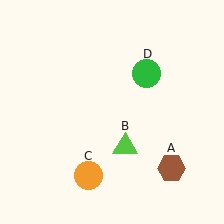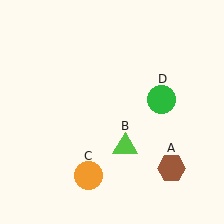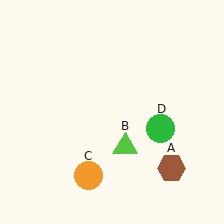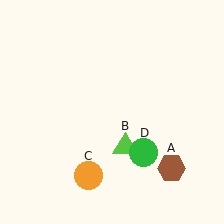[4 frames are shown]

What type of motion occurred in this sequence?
The green circle (object D) rotated clockwise around the center of the scene.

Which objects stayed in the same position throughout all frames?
Brown hexagon (object A) and lime triangle (object B) and orange circle (object C) remained stationary.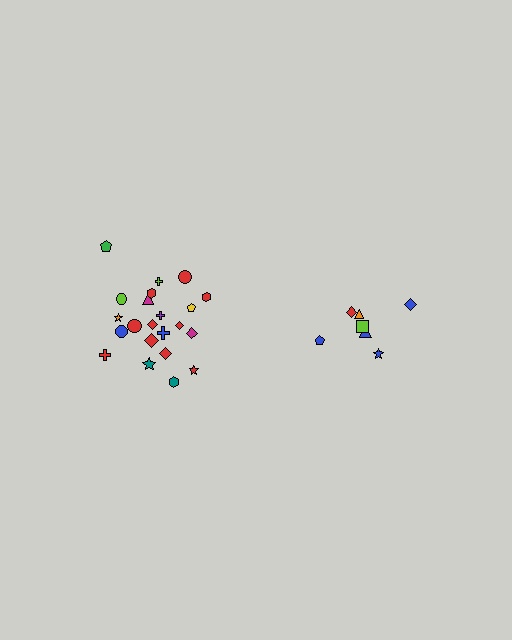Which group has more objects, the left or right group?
The left group.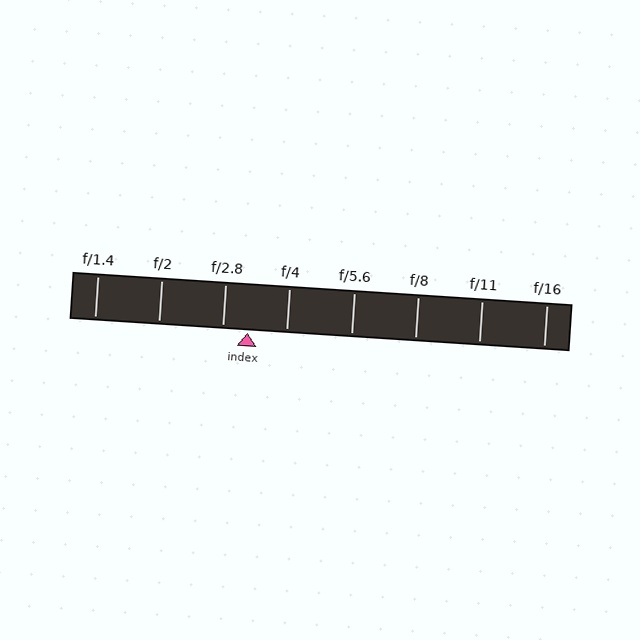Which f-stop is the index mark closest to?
The index mark is closest to f/2.8.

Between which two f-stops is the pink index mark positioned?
The index mark is between f/2.8 and f/4.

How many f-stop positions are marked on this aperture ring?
There are 8 f-stop positions marked.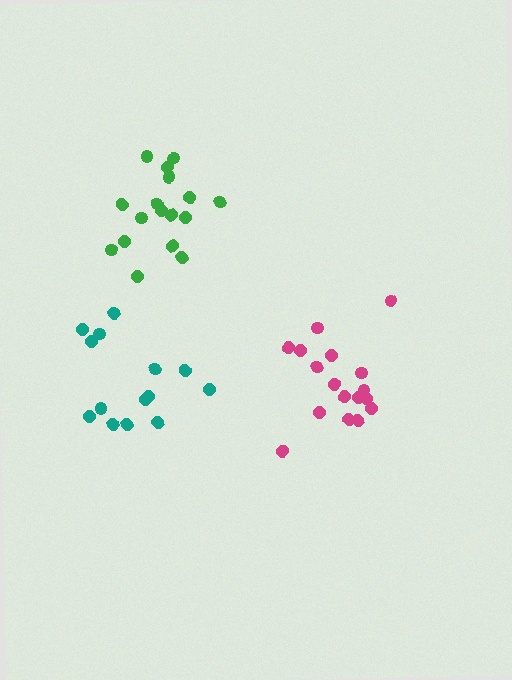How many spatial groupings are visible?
There are 3 spatial groupings.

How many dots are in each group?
Group 1: 17 dots, Group 2: 14 dots, Group 3: 17 dots (48 total).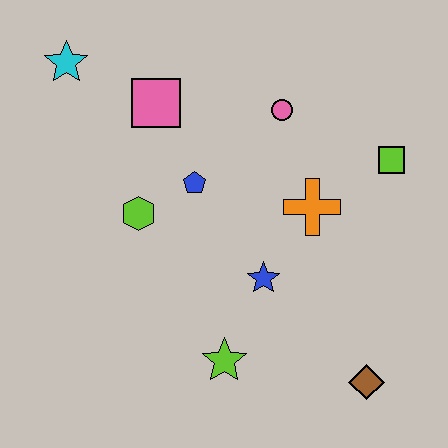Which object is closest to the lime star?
The blue star is closest to the lime star.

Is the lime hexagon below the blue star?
No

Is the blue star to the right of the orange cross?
No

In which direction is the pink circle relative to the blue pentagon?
The pink circle is to the right of the blue pentagon.